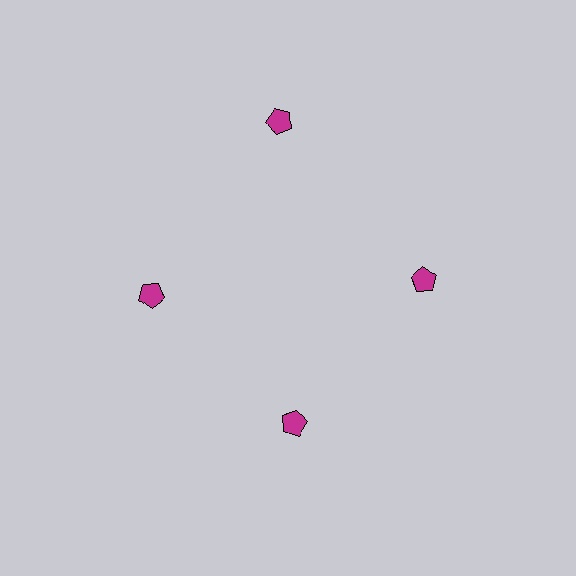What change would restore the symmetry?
The symmetry would be restored by moving it inward, back onto the ring so that all 4 pentagons sit at equal angles and equal distance from the center.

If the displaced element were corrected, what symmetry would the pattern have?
It would have 4-fold rotational symmetry — the pattern would map onto itself every 90 degrees.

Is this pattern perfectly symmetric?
No. The 4 magenta pentagons are arranged in a ring, but one element near the 12 o'clock position is pushed outward from the center, breaking the 4-fold rotational symmetry.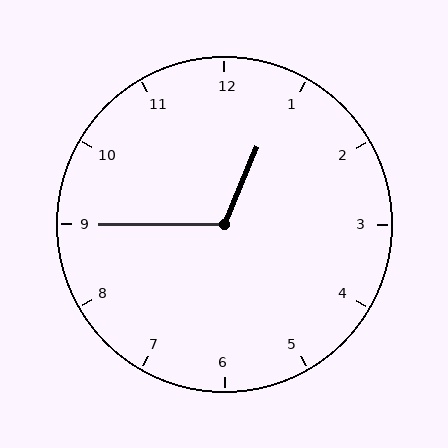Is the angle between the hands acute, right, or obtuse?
It is obtuse.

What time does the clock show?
12:45.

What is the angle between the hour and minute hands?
Approximately 112 degrees.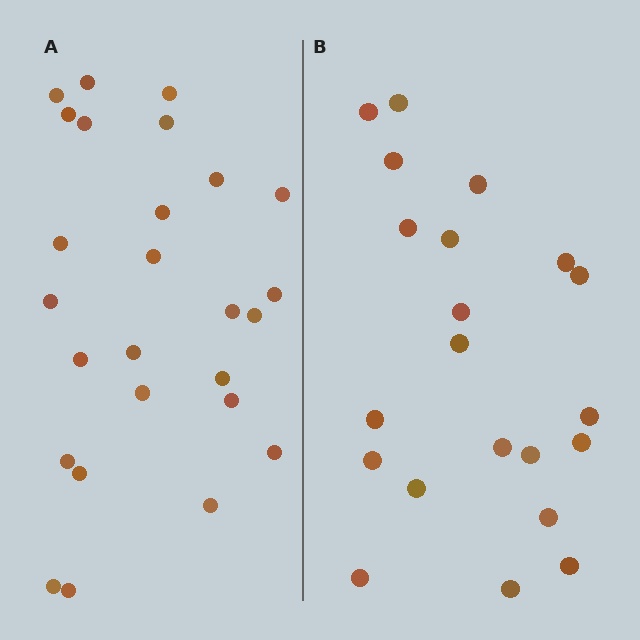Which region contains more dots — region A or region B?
Region A (the left region) has more dots.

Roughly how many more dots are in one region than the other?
Region A has about 5 more dots than region B.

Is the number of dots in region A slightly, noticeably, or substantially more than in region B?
Region A has only slightly more — the two regions are fairly close. The ratio is roughly 1.2 to 1.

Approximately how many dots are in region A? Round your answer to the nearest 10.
About 30 dots. (The exact count is 26, which rounds to 30.)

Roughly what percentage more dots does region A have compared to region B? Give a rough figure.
About 25% more.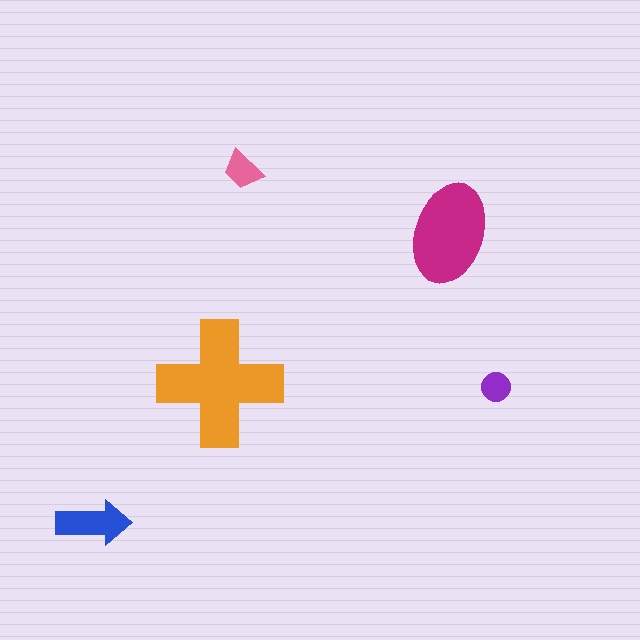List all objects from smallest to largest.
The purple circle, the pink trapezoid, the blue arrow, the magenta ellipse, the orange cross.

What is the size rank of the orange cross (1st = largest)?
1st.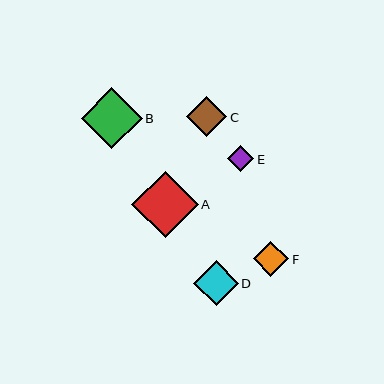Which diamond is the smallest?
Diamond E is the smallest with a size of approximately 26 pixels.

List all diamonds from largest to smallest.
From largest to smallest: A, B, D, C, F, E.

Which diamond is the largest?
Diamond A is the largest with a size of approximately 67 pixels.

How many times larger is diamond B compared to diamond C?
Diamond B is approximately 1.5 times the size of diamond C.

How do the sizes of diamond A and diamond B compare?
Diamond A and diamond B are approximately the same size.